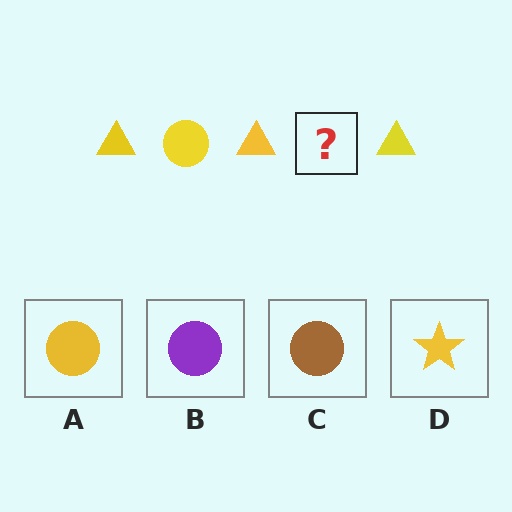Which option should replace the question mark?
Option A.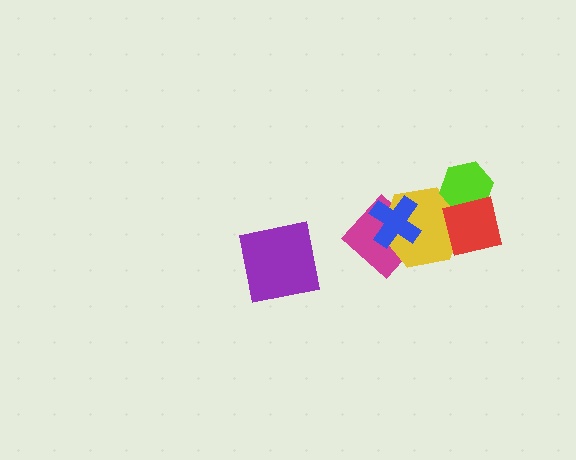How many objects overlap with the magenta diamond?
2 objects overlap with the magenta diamond.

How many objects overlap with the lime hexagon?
2 objects overlap with the lime hexagon.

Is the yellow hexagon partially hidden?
Yes, it is partially covered by another shape.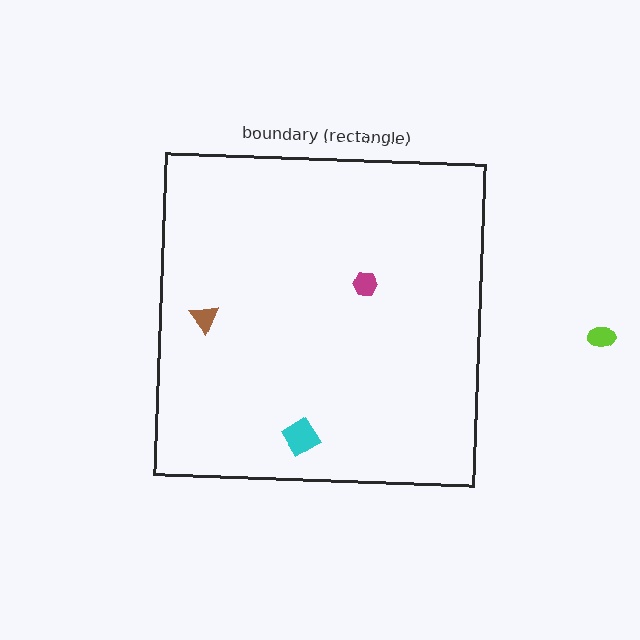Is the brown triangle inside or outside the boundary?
Inside.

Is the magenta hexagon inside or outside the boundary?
Inside.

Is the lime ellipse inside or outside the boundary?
Outside.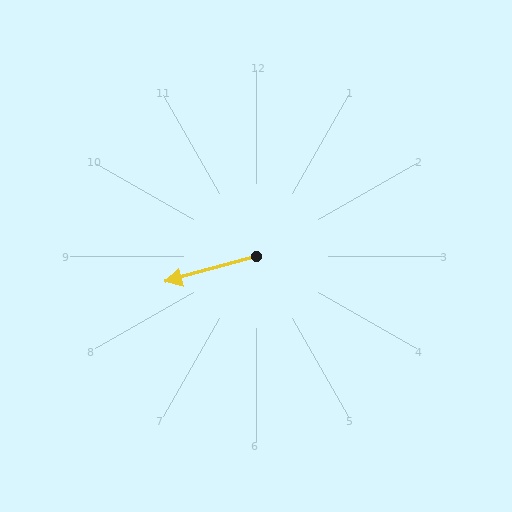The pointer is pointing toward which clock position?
Roughly 8 o'clock.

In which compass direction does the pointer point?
West.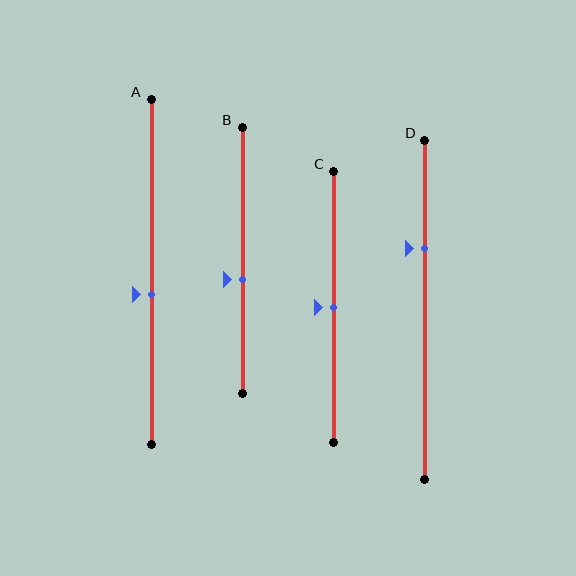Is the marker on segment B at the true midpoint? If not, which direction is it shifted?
No, the marker on segment B is shifted downward by about 7% of the segment length.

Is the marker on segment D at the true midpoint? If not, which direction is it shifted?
No, the marker on segment D is shifted upward by about 18% of the segment length.